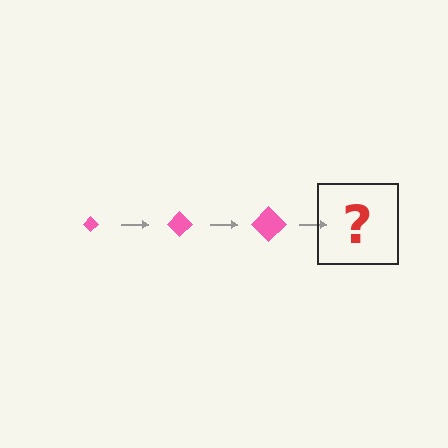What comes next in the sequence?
The next element should be a pink diamond, larger than the previous one.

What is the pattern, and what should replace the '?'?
The pattern is that the diamond gets progressively larger each step. The '?' should be a pink diamond, larger than the previous one.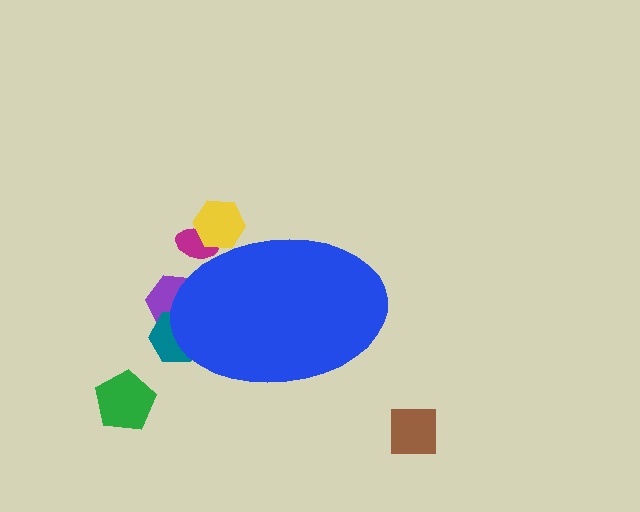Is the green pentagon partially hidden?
No, the green pentagon is fully visible.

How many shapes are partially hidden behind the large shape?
4 shapes are partially hidden.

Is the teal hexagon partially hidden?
Yes, the teal hexagon is partially hidden behind the blue ellipse.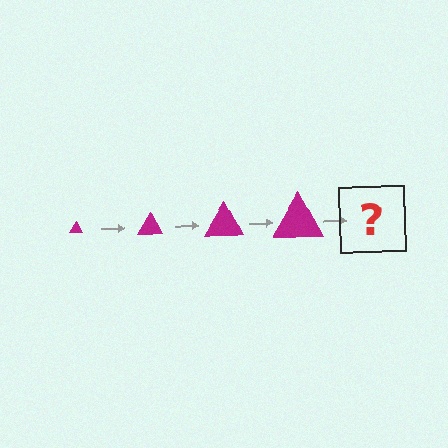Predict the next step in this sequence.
The next step is a magenta triangle, larger than the previous one.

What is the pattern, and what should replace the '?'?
The pattern is that the triangle gets progressively larger each step. The '?' should be a magenta triangle, larger than the previous one.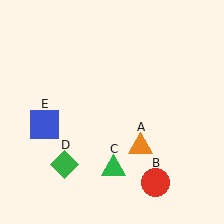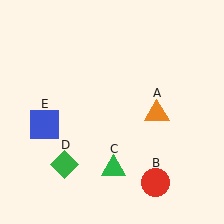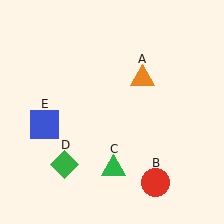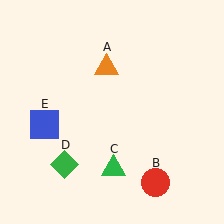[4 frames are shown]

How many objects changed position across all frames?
1 object changed position: orange triangle (object A).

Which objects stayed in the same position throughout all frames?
Red circle (object B) and green triangle (object C) and green diamond (object D) and blue square (object E) remained stationary.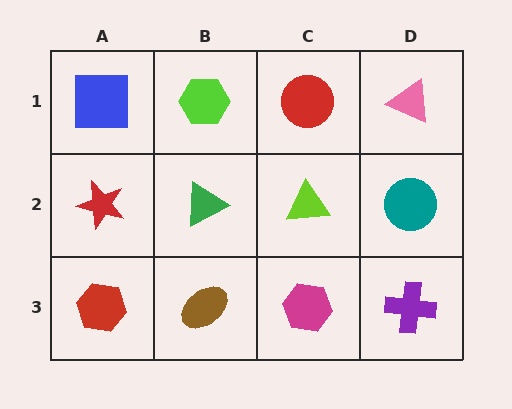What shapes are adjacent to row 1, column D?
A teal circle (row 2, column D), a red circle (row 1, column C).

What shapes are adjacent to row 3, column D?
A teal circle (row 2, column D), a magenta hexagon (row 3, column C).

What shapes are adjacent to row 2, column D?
A pink triangle (row 1, column D), a purple cross (row 3, column D), a lime triangle (row 2, column C).